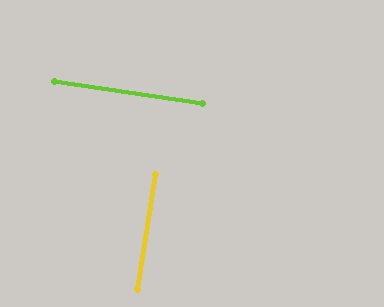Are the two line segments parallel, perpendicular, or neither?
Perpendicular — they meet at approximately 90°.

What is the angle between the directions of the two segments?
Approximately 90 degrees.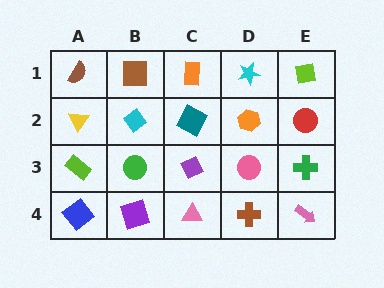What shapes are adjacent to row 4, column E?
A green cross (row 3, column E), a brown cross (row 4, column D).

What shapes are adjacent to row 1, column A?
A yellow triangle (row 2, column A), a brown square (row 1, column B).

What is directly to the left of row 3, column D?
A purple diamond.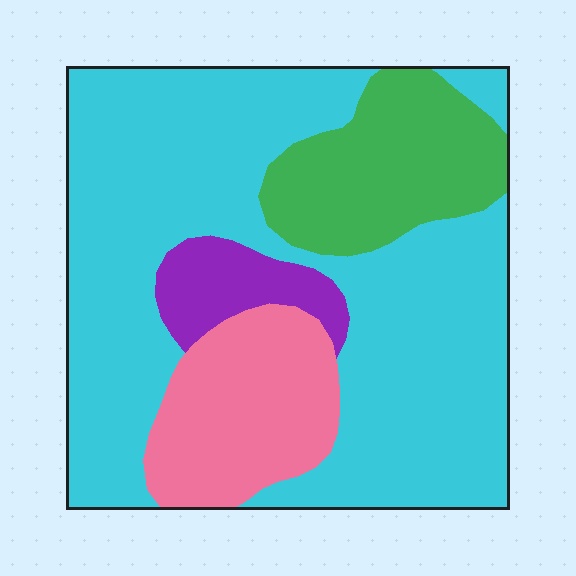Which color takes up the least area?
Purple, at roughly 5%.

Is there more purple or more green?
Green.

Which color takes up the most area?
Cyan, at roughly 60%.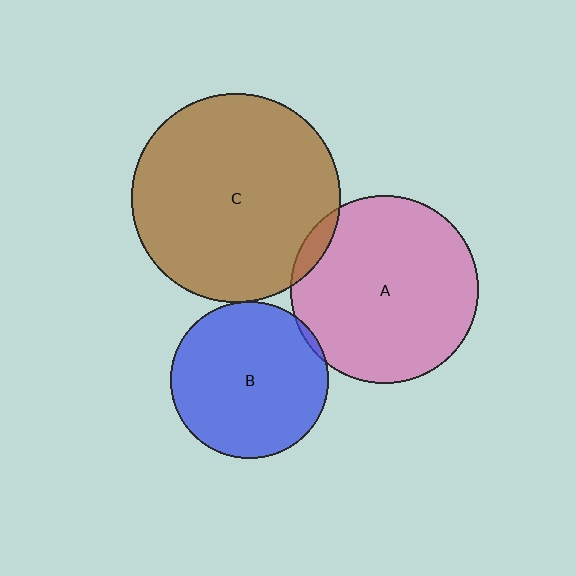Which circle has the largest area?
Circle C (brown).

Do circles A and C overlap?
Yes.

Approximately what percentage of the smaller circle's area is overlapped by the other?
Approximately 5%.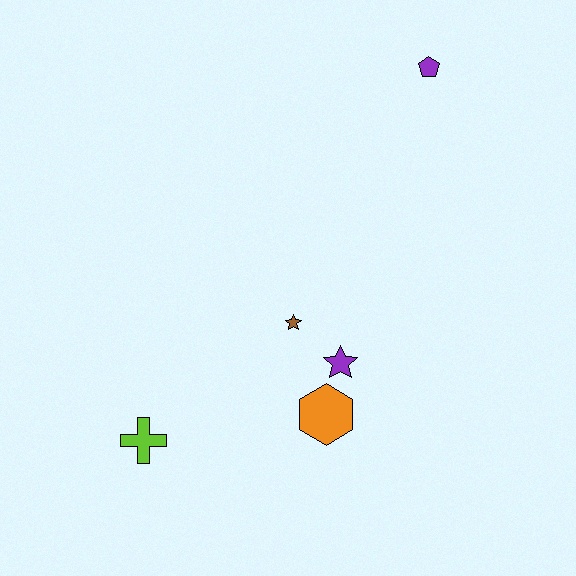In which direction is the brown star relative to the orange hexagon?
The brown star is above the orange hexagon.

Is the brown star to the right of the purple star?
No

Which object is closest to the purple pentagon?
The brown star is closest to the purple pentagon.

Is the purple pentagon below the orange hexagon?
No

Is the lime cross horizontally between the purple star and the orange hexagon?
No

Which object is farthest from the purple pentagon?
The lime cross is farthest from the purple pentagon.